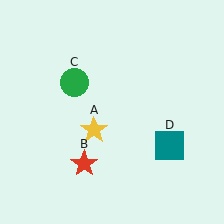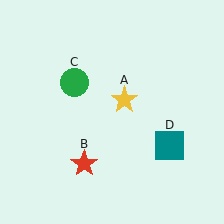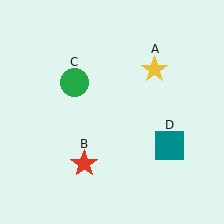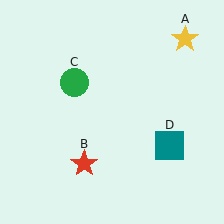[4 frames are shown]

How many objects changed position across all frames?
1 object changed position: yellow star (object A).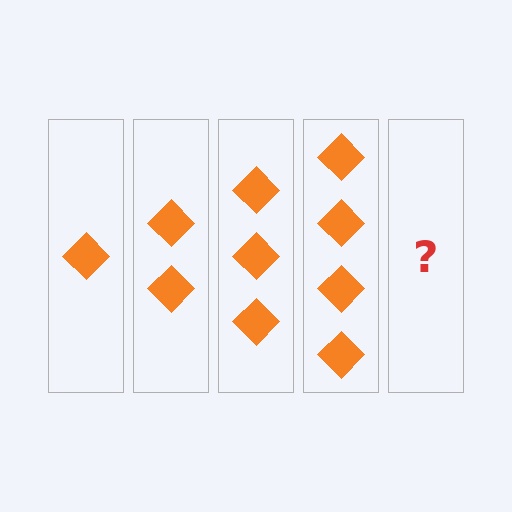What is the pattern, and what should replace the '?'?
The pattern is that each step adds one more diamond. The '?' should be 5 diamonds.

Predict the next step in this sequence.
The next step is 5 diamonds.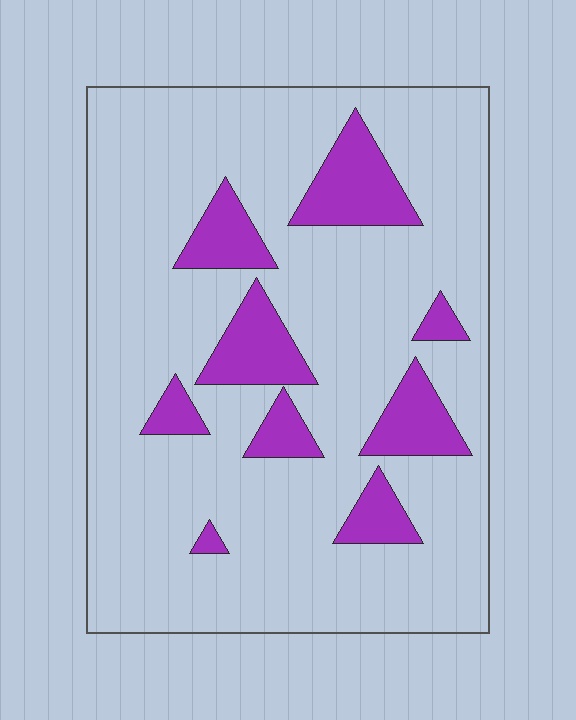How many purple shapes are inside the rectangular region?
9.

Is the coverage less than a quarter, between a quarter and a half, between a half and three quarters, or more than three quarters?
Less than a quarter.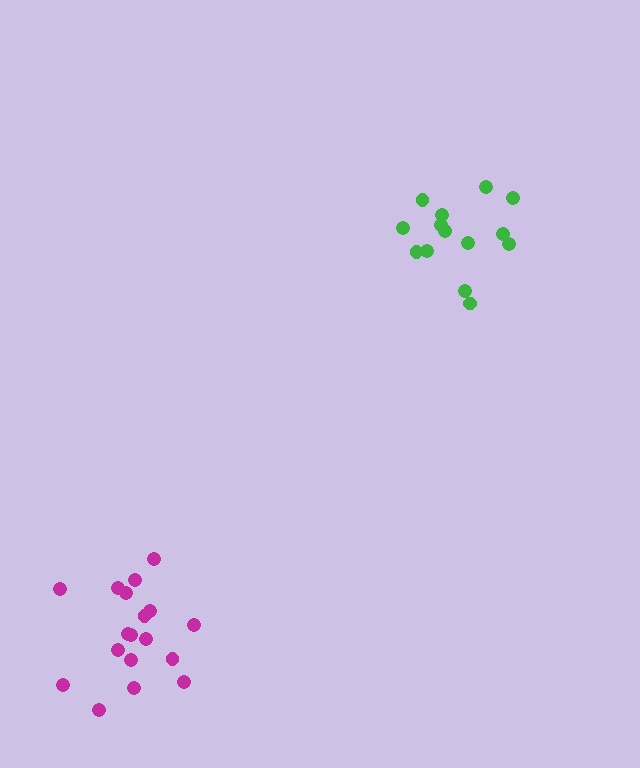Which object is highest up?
The green cluster is topmost.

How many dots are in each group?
Group 1: 18 dots, Group 2: 14 dots (32 total).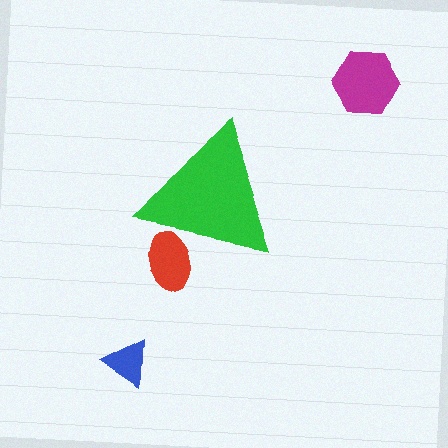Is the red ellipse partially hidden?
Yes, the red ellipse is partially hidden behind the green triangle.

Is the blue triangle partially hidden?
No, the blue triangle is fully visible.